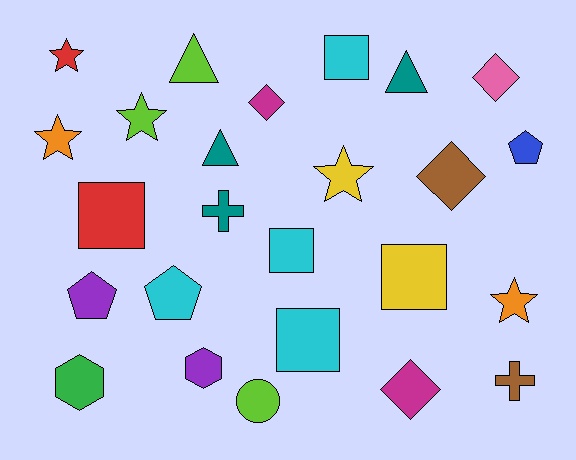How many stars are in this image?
There are 5 stars.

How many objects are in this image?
There are 25 objects.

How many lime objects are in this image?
There are 3 lime objects.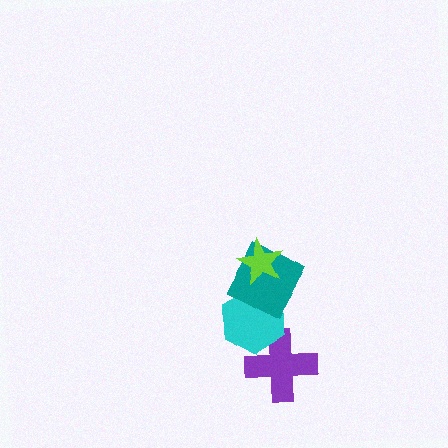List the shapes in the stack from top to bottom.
From top to bottom: the lime star, the teal square, the cyan hexagon, the purple cross.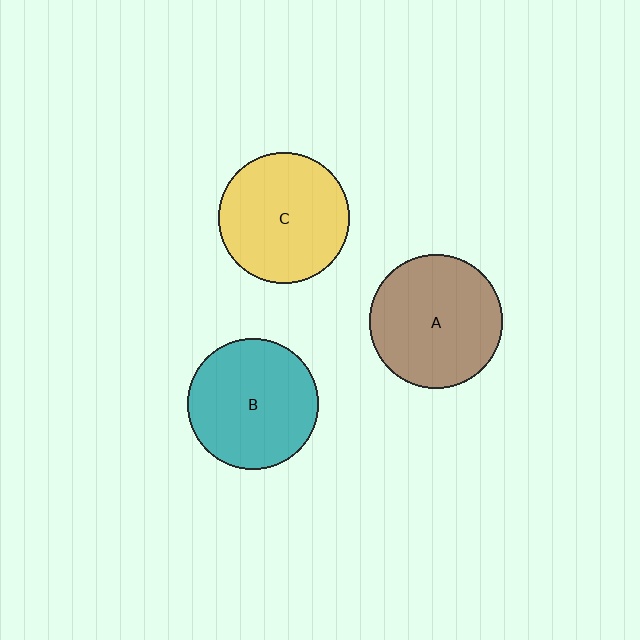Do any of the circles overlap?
No, none of the circles overlap.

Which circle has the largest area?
Circle A (brown).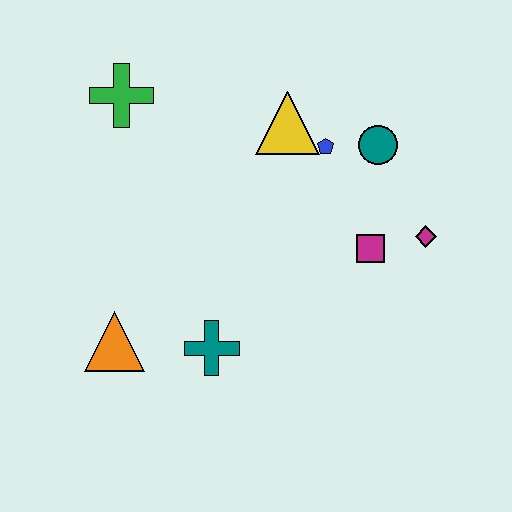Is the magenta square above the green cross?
No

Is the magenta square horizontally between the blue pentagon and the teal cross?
No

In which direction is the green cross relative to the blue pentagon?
The green cross is to the left of the blue pentagon.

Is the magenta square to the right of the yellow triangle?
Yes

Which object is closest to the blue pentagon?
The yellow triangle is closest to the blue pentagon.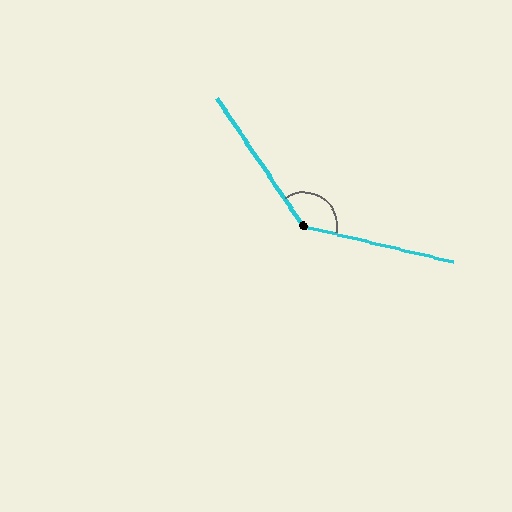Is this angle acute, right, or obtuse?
It is obtuse.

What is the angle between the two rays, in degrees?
Approximately 137 degrees.